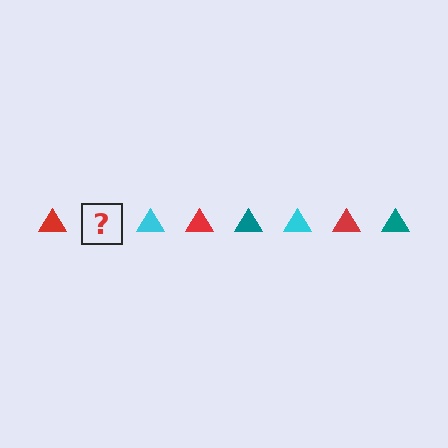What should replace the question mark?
The question mark should be replaced with a teal triangle.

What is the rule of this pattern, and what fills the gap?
The rule is that the pattern cycles through red, teal, cyan triangles. The gap should be filled with a teal triangle.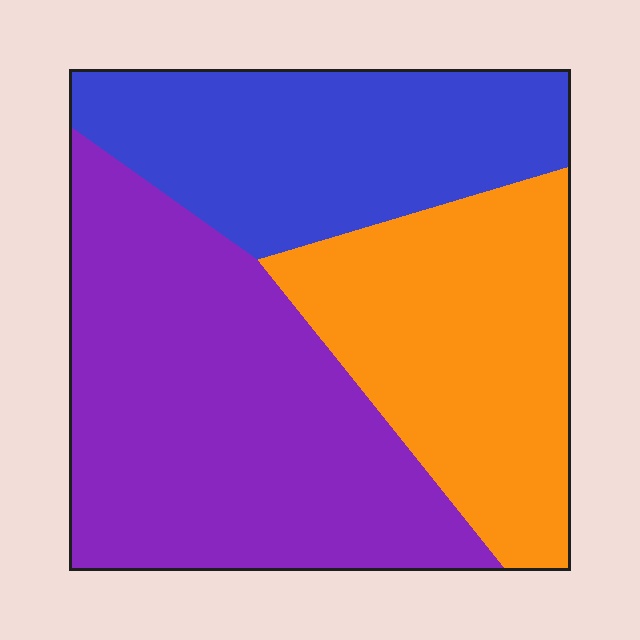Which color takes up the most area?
Purple, at roughly 45%.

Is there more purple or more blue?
Purple.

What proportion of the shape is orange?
Orange covers 29% of the shape.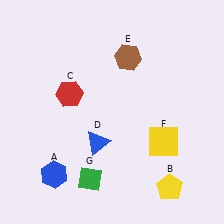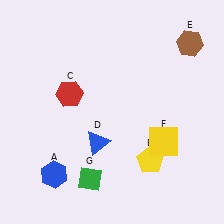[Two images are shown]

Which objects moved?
The objects that moved are: the yellow pentagon (B), the brown hexagon (E).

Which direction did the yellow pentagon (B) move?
The yellow pentagon (B) moved up.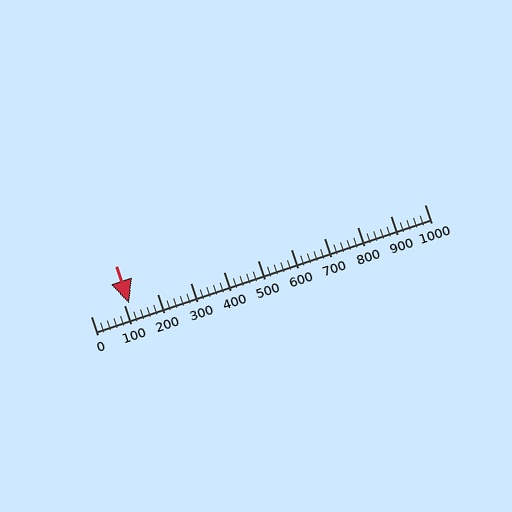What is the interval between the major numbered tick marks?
The major tick marks are spaced 100 units apart.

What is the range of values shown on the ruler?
The ruler shows values from 0 to 1000.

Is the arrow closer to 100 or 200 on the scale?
The arrow is closer to 100.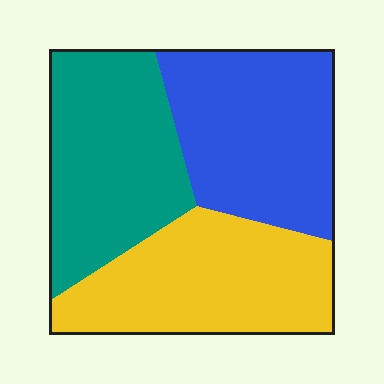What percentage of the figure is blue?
Blue covers roughly 35% of the figure.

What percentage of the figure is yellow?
Yellow takes up about one third (1/3) of the figure.